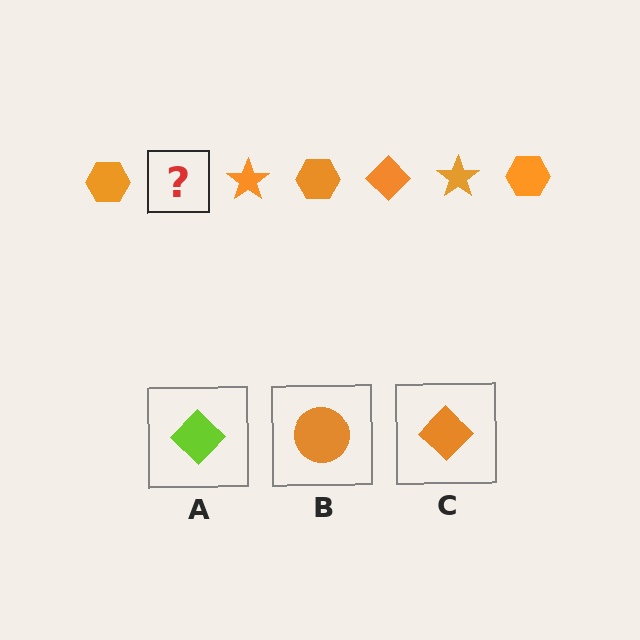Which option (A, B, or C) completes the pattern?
C.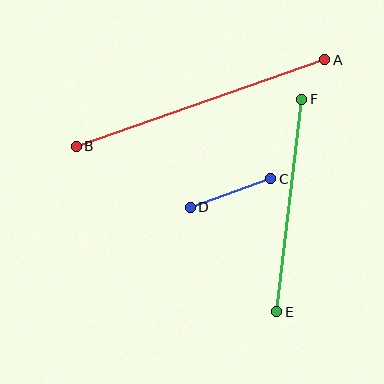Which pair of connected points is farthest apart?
Points A and B are farthest apart.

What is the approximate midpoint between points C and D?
The midpoint is at approximately (231, 193) pixels.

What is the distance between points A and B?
The distance is approximately 263 pixels.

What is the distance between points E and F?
The distance is approximately 214 pixels.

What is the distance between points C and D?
The distance is approximately 86 pixels.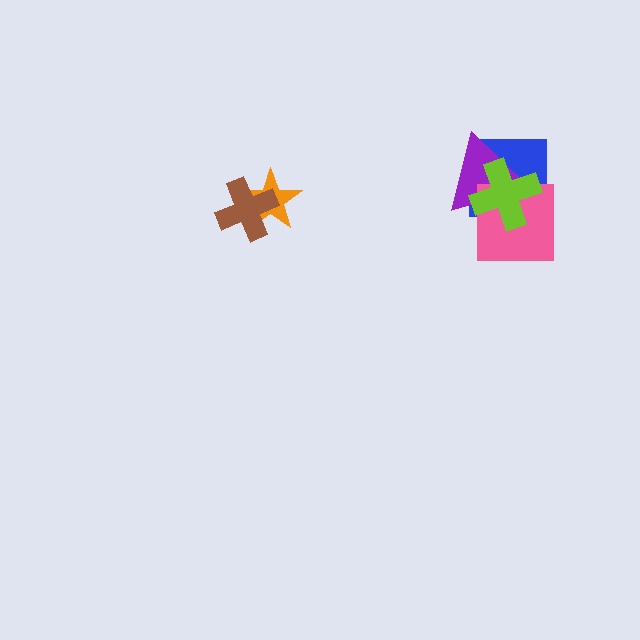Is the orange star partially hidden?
Yes, it is partially covered by another shape.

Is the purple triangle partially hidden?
Yes, it is partially covered by another shape.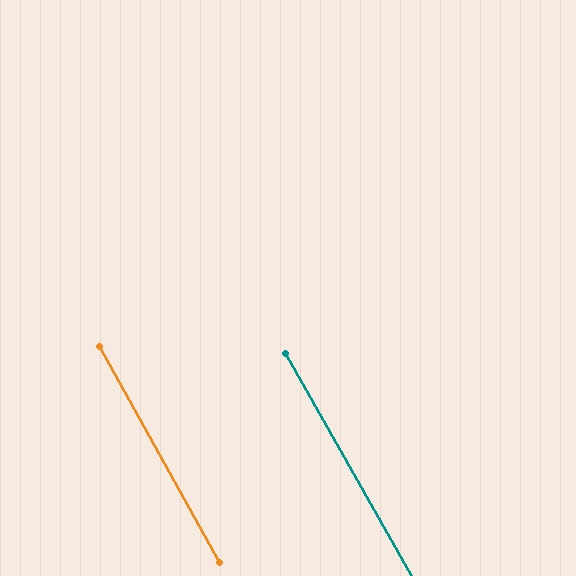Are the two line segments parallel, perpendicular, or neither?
Parallel — their directions differ by only 0.7°.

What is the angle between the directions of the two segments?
Approximately 1 degree.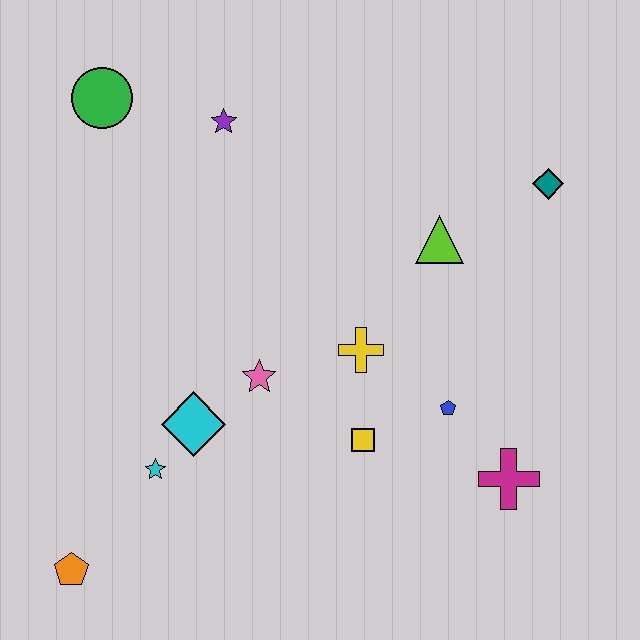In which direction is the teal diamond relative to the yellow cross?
The teal diamond is to the right of the yellow cross.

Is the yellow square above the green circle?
No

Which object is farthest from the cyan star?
The teal diamond is farthest from the cyan star.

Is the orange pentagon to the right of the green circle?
No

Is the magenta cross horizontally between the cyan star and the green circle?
No